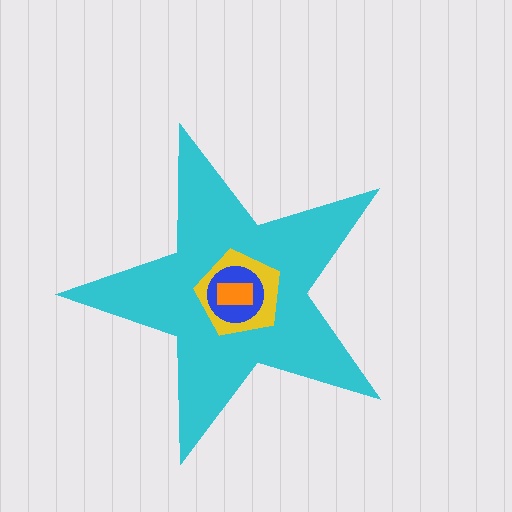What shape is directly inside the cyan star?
The yellow pentagon.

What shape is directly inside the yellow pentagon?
The blue circle.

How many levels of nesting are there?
4.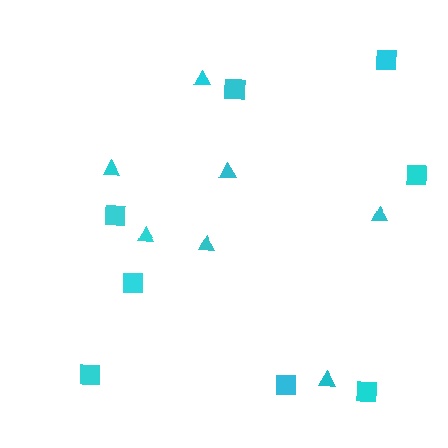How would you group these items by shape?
There are 2 groups: one group of triangles (7) and one group of squares (8).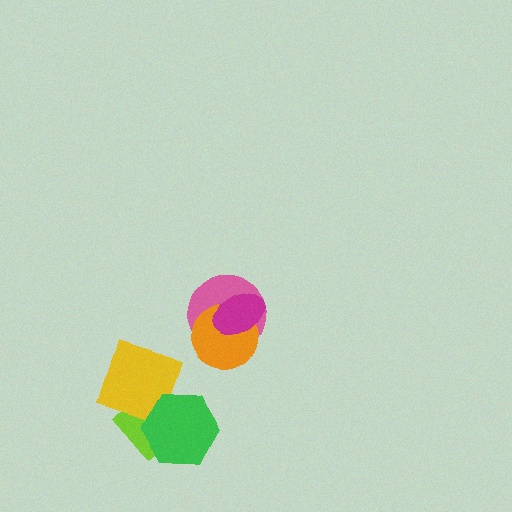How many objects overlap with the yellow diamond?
2 objects overlap with the yellow diamond.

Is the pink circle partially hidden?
Yes, it is partially covered by another shape.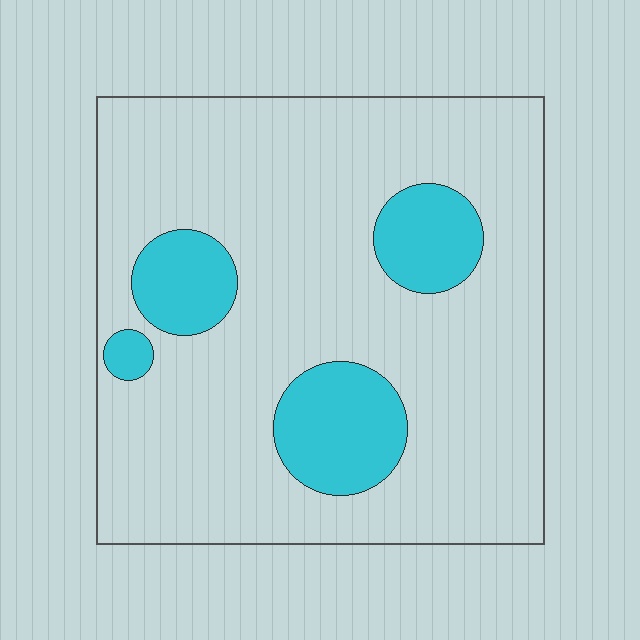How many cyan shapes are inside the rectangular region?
4.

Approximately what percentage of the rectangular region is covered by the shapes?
Approximately 15%.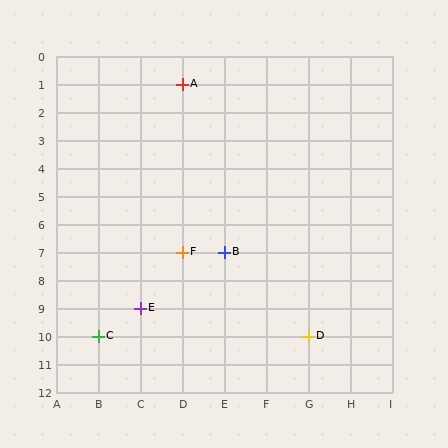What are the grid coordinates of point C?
Point C is at grid coordinates (B, 10).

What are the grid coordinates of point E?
Point E is at grid coordinates (C, 9).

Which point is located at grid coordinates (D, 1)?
Point A is at (D, 1).